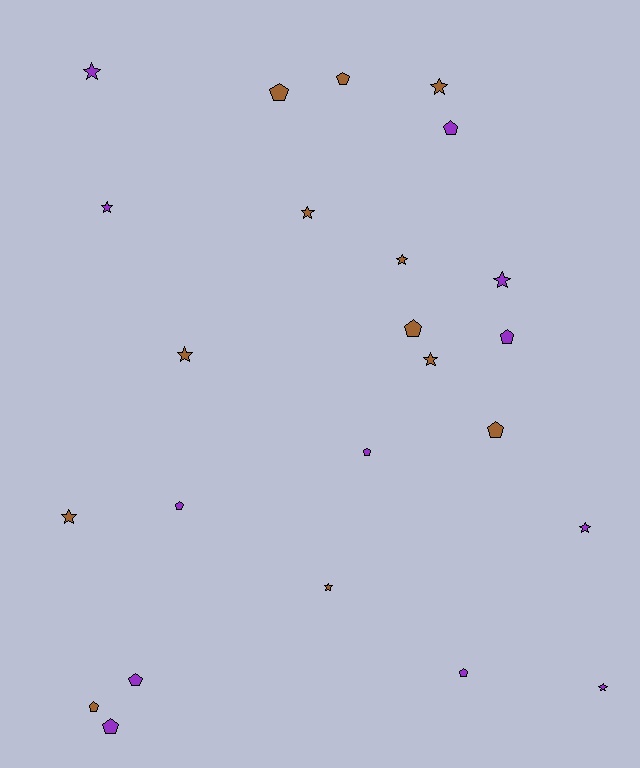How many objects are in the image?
There are 24 objects.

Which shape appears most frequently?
Pentagon, with 12 objects.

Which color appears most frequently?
Brown, with 12 objects.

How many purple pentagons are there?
There are 7 purple pentagons.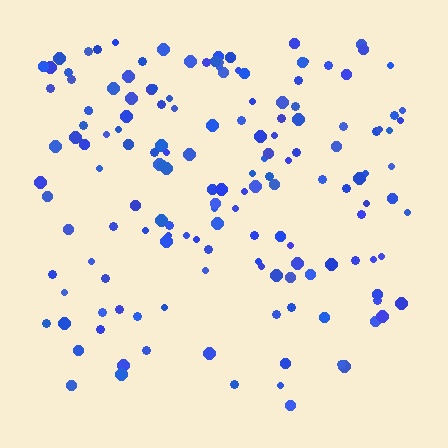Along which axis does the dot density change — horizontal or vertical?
Vertical.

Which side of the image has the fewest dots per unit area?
The bottom.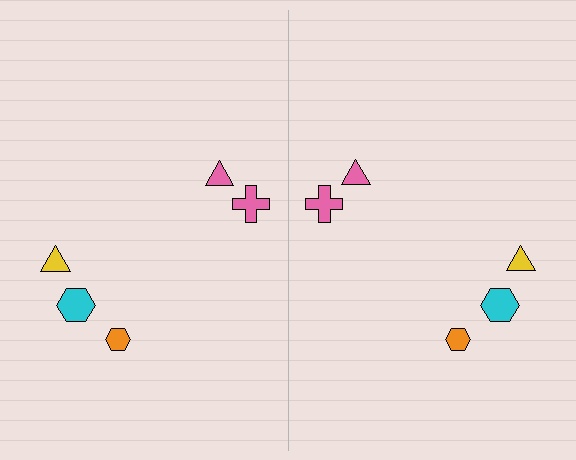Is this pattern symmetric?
Yes, this pattern has bilateral (reflection) symmetry.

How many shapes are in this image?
There are 10 shapes in this image.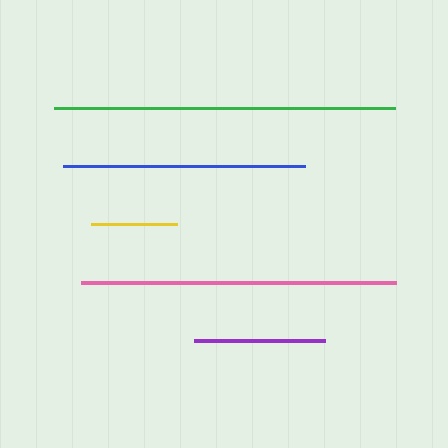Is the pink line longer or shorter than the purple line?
The pink line is longer than the purple line.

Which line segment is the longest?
The green line is the longest at approximately 341 pixels.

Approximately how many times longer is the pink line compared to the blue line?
The pink line is approximately 1.3 times the length of the blue line.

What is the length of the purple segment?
The purple segment is approximately 132 pixels long.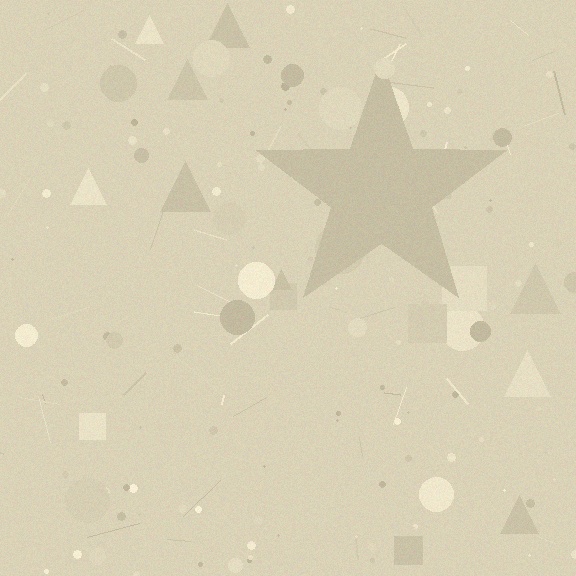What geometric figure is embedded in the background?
A star is embedded in the background.